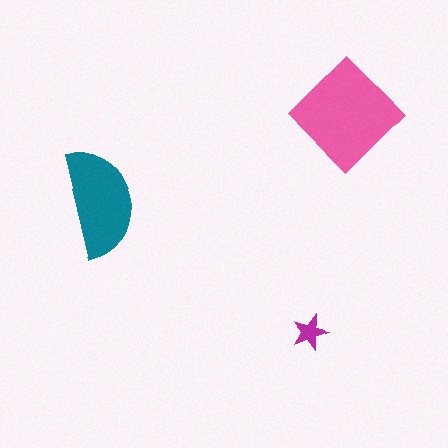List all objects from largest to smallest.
The pink diamond, the teal semicircle, the magenta star.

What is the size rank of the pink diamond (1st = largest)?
1st.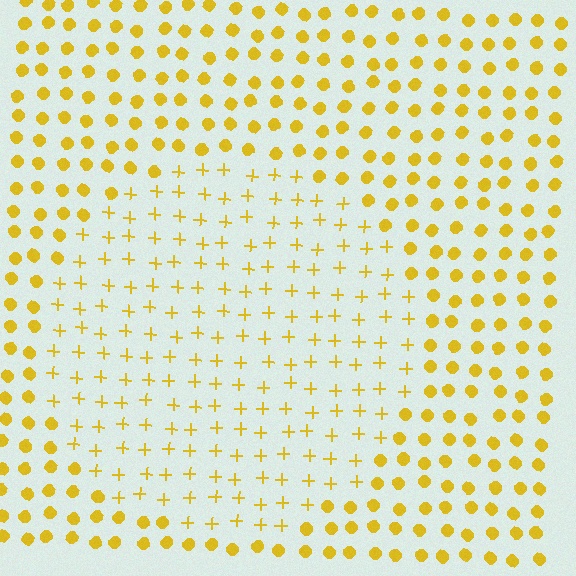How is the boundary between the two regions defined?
The boundary is defined by a change in element shape: plus signs inside vs. circles outside. All elements share the same color and spacing.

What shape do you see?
I see a circle.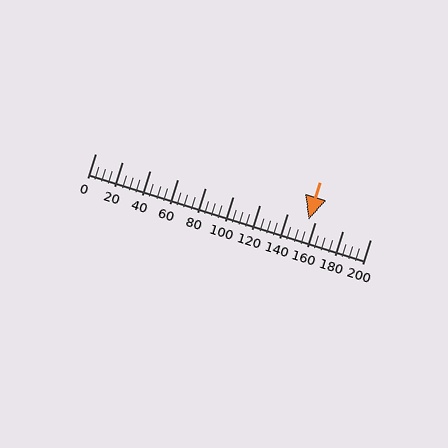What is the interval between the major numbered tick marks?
The major tick marks are spaced 20 units apart.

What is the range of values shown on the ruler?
The ruler shows values from 0 to 200.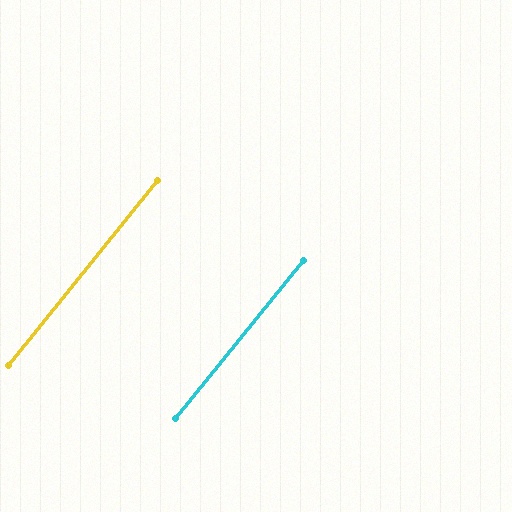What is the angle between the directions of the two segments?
Approximately 0 degrees.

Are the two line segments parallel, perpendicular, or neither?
Parallel — their directions differ by only 0.2°.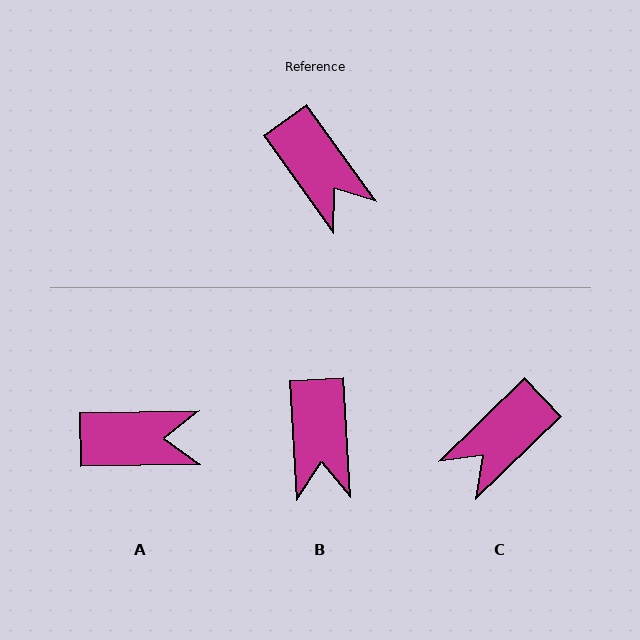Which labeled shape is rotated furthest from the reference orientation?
C, about 82 degrees away.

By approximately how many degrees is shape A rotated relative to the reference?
Approximately 55 degrees counter-clockwise.